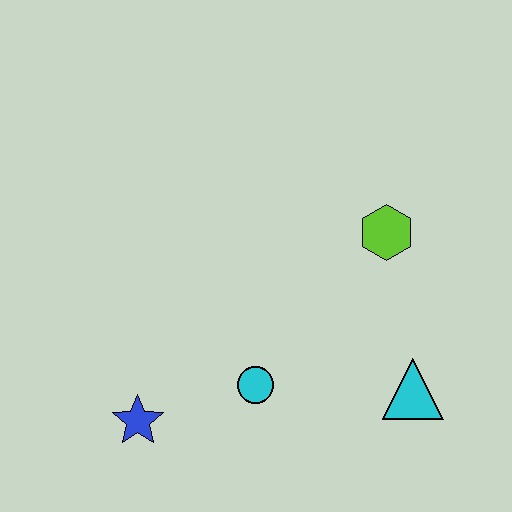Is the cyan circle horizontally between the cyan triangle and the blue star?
Yes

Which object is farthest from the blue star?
The lime hexagon is farthest from the blue star.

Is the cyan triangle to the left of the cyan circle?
No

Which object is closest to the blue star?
The cyan circle is closest to the blue star.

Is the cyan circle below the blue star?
No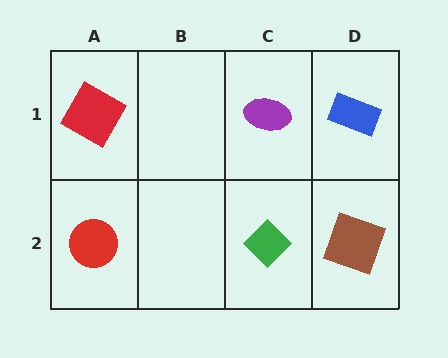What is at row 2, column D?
A brown square.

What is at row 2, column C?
A green diamond.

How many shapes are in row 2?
3 shapes.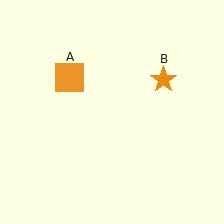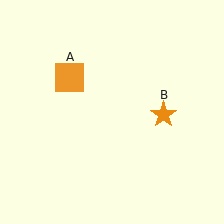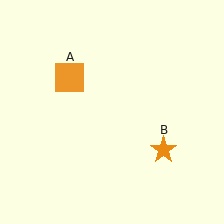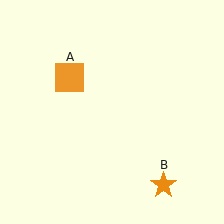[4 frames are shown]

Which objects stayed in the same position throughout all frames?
Orange square (object A) remained stationary.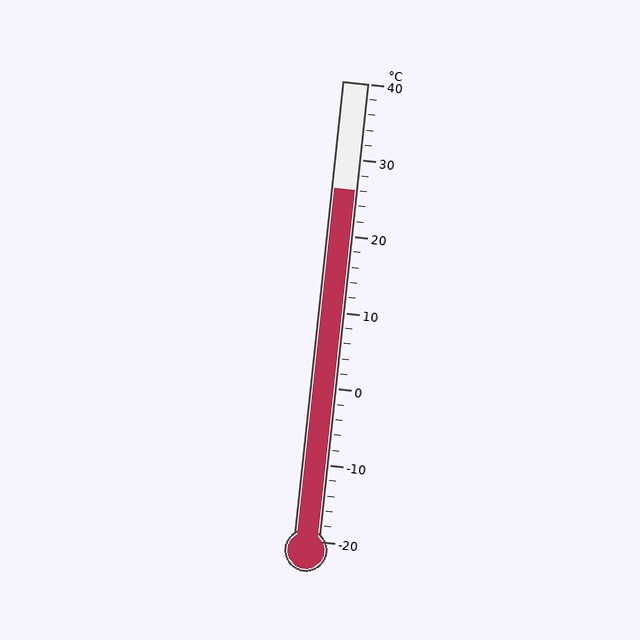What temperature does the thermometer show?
The thermometer shows approximately 26°C.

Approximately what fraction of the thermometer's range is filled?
The thermometer is filled to approximately 75% of its range.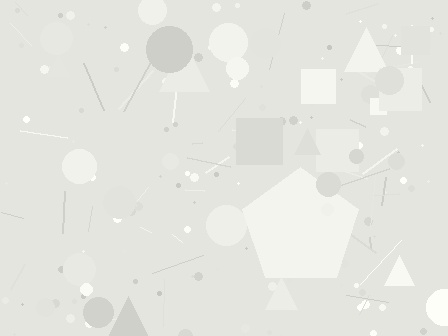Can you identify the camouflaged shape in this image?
The camouflaged shape is a pentagon.